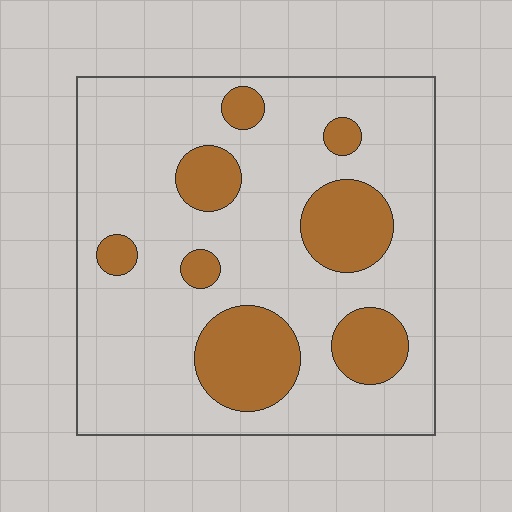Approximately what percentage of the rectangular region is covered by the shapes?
Approximately 25%.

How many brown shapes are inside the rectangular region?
8.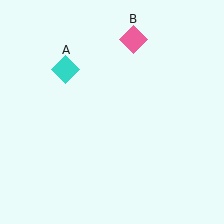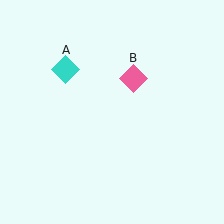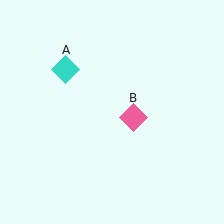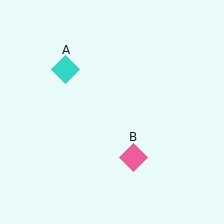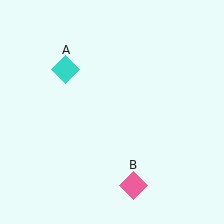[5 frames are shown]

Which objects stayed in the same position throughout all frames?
Cyan diamond (object A) remained stationary.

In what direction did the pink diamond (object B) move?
The pink diamond (object B) moved down.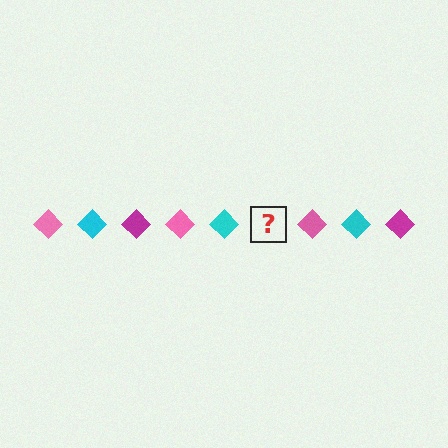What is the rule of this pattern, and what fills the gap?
The rule is that the pattern cycles through pink, cyan, magenta diamonds. The gap should be filled with a magenta diamond.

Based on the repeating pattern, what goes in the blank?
The blank should be a magenta diamond.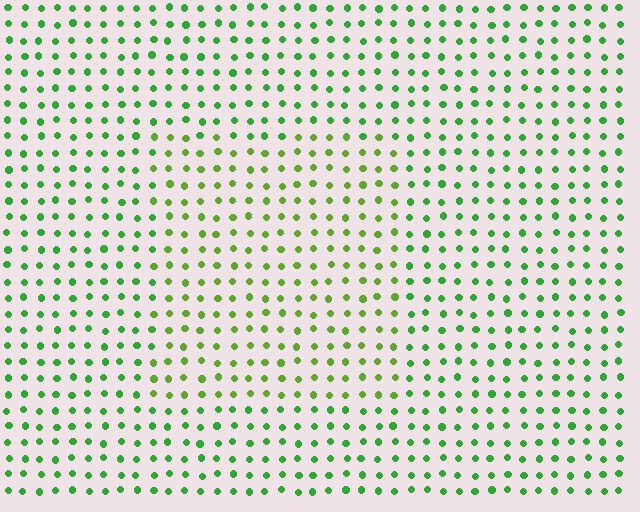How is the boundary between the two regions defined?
The boundary is defined purely by a slight shift in hue (about 27 degrees). Spacing, size, and orientation are identical on both sides.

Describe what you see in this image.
The image is filled with small green elements in a uniform arrangement. A rectangle-shaped region is visible where the elements are tinted to a slightly different hue, forming a subtle color boundary.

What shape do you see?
I see a rectangle.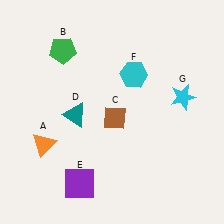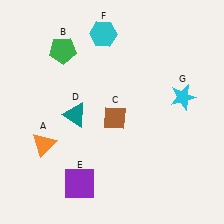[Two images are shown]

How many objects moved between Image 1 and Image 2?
1 object moved between the two images.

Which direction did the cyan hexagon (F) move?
The cyan hexagon (F) moved up.